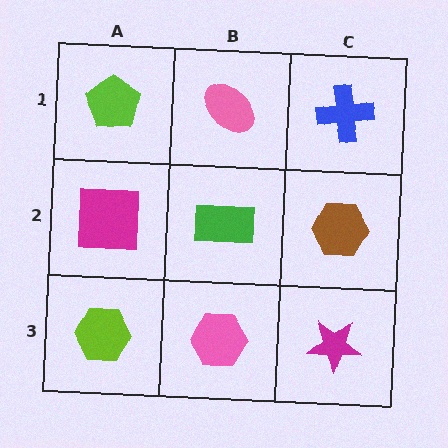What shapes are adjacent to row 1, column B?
A green rectangle (row 2, column B), a lime pentagon (row 1, column A), a blue cross (row 1, column C).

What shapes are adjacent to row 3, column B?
A green rectangle (row 2, column B), a lime hexagon (row 3, column A), a magenta star (row 3, column C).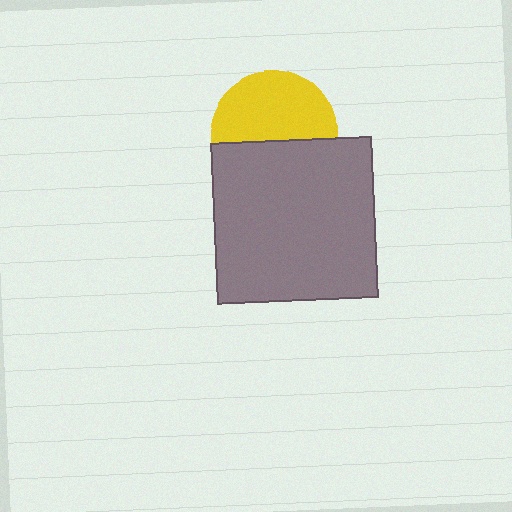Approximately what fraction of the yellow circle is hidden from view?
Roughly 43% of the yellow circle is hidden behind the gray square.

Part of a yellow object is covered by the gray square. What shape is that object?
It is a circle.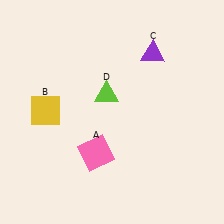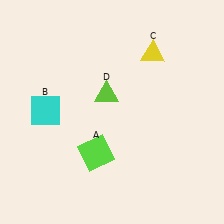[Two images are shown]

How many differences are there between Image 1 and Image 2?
There are 3 differences between the two images.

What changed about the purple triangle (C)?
In Image 1, C is purple. In Image 2, it changed to yellow.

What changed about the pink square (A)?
In Image 1, A is pink. In Image 2, it changed to lime.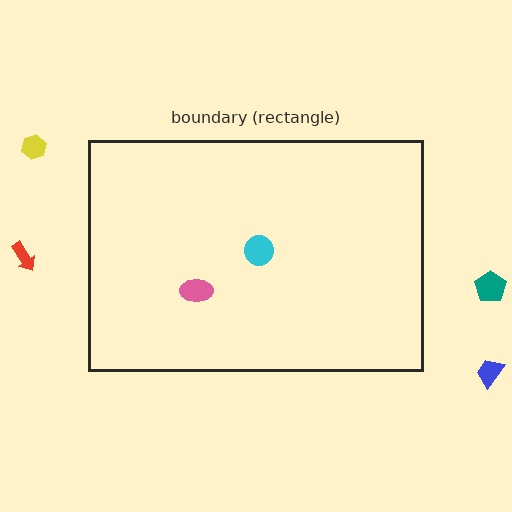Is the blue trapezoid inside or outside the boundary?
Outside.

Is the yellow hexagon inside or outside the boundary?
Outside.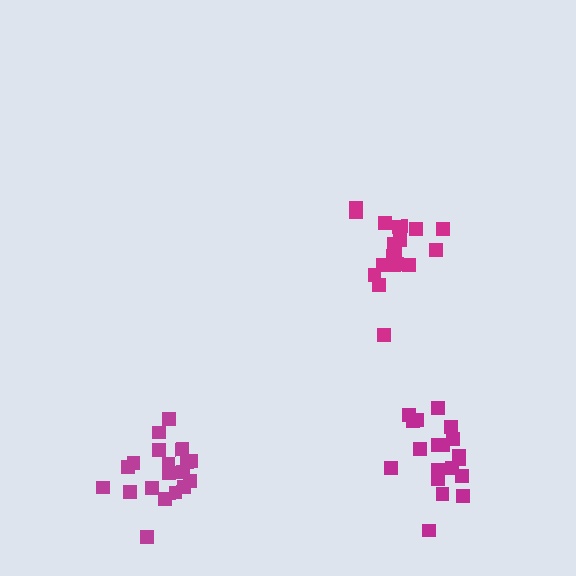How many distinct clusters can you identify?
There are 3 distinct clusters.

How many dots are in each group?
Group 1: 19 dots, Group 2: 19 dots, Group 3: 19 dots (57 total).